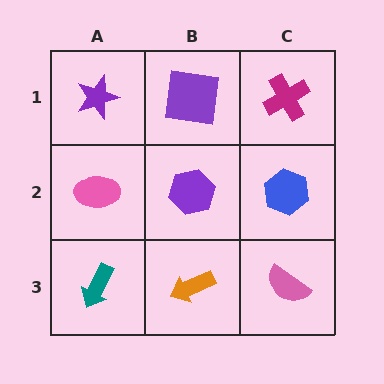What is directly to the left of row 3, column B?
A teal arrow.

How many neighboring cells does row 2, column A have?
3.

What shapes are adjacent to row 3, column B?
A purple hexagon (row 2, column B), a teal arrow (row 3, column A), a pink semicircle (row 3, column C).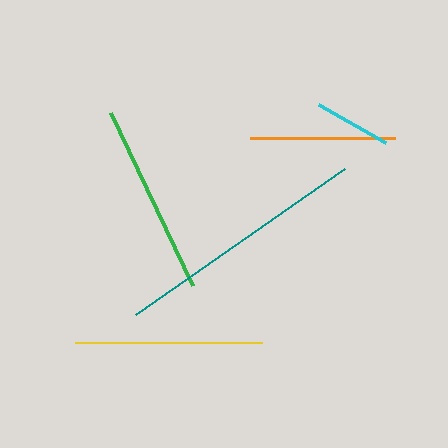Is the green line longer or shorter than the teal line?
The teal line is longer than the green line.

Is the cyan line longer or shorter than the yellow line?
The yellow line is longer than the cyan line.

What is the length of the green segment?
The green segment is approximately 191 pixels long.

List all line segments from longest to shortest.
From longest to shortest: teal, green, yellow, orange, cyan.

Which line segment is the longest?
The teal line is the longest at approximately 255 pixels.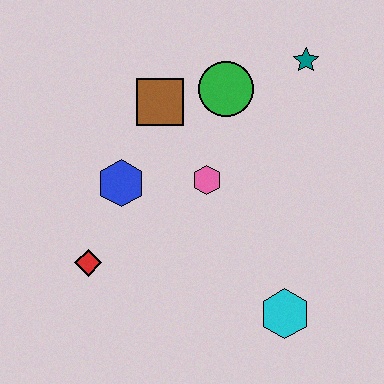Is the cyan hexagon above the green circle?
No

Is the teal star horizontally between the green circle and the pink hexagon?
No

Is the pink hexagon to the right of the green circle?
No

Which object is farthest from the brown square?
The cyan hexagon is farthest from the brown square.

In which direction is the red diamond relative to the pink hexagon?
The red diamond is to the left of the pink hexagon.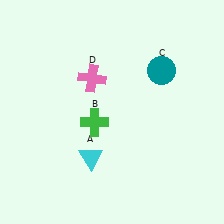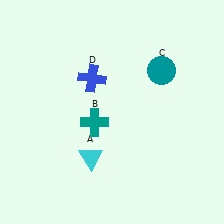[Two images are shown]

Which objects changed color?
B changed from green to teal. D changed from pink to blue.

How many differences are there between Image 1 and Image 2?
There are 2 differences between the two images.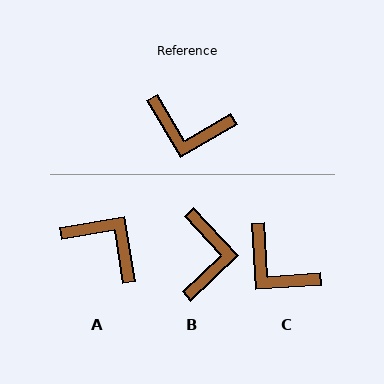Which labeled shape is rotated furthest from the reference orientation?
A, about 159 degrees away.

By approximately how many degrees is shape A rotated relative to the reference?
Approximately 159 degrees counter-clockwise.